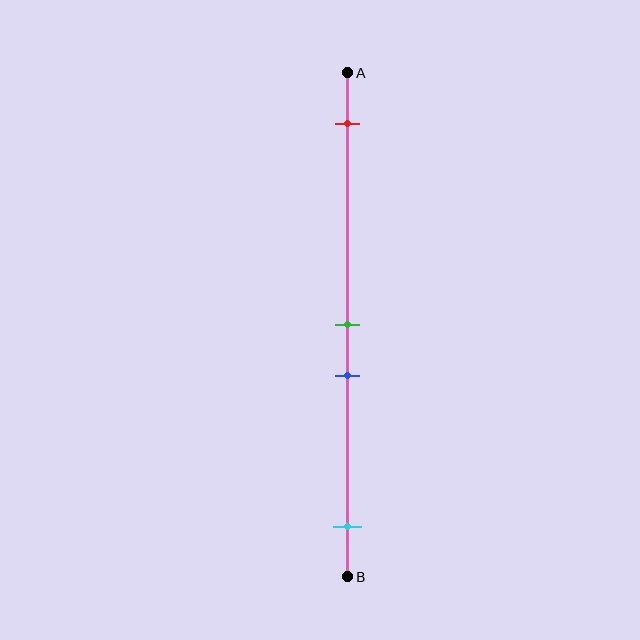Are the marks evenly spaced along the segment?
No, the marks are not evenly spaced.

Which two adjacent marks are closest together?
The green and blue marks are the closest adjacent pair.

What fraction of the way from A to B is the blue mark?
The blue mark is approximately 60% (0.6) of the way from A to B.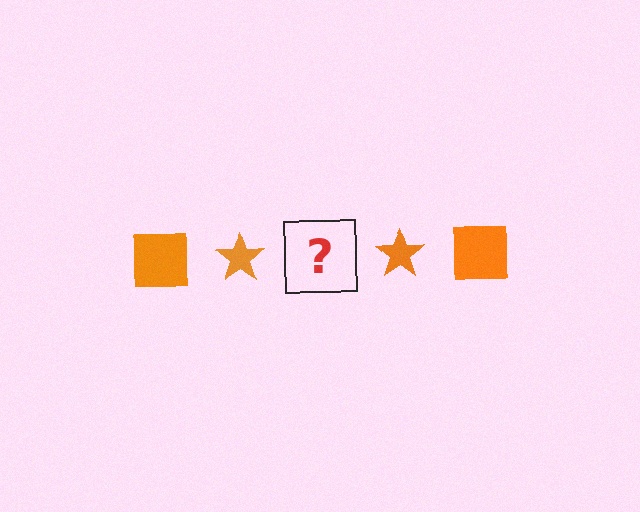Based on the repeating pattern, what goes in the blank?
The blank should be an orange square.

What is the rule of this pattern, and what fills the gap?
The rule is that the pattern cycles through square, star shapes in orange. The gap should be filled with an orange square.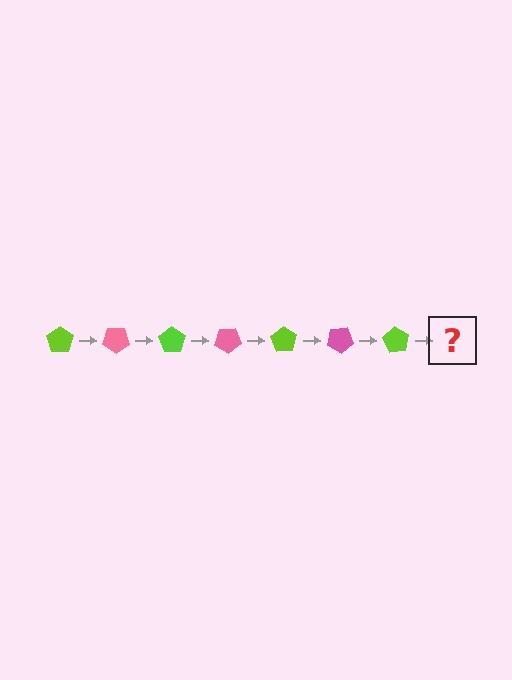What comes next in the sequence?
The next element should be a pink pentagon, rotated 245 degrees from the start.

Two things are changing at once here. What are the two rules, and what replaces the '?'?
The two rules are that it rotates 35 degrees each step and the color cycles through lime and pink. The '?' should be a pink pentagon, rotated 245 degrees from the start.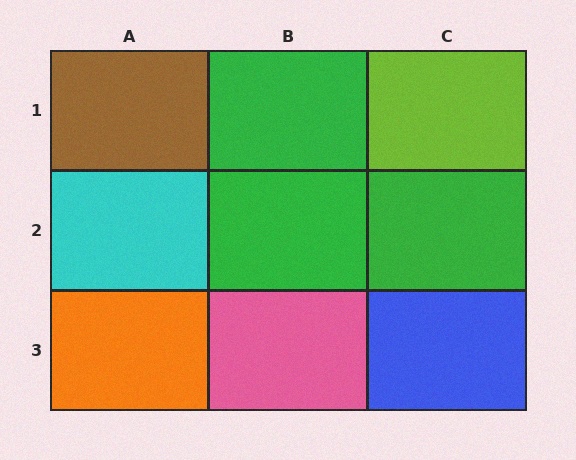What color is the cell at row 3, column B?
Pink.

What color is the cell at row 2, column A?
Cyan.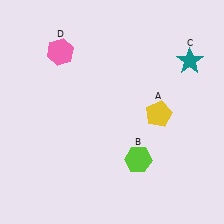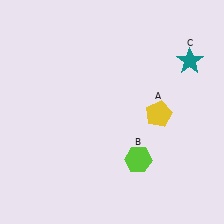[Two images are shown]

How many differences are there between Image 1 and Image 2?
There is 1 difference between the two images.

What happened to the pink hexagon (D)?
The pink hexagon (D) was removed in Image 2. It was in the top-left area of Image 1.